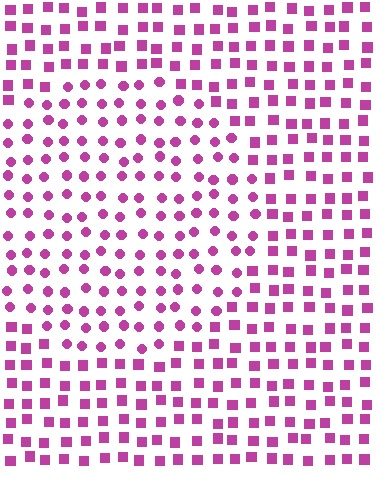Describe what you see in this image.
The image is filled with small magenta elements arranged in a uniform grid. A circle-shaped region contains circles, while the surrounding area contains squares. The boundary is defined purely by the change in element shape.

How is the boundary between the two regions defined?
The boundary is defined by a change in element shape: circles inside vs. squares outside. All elements share the same color and spacing.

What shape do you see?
I see a circle.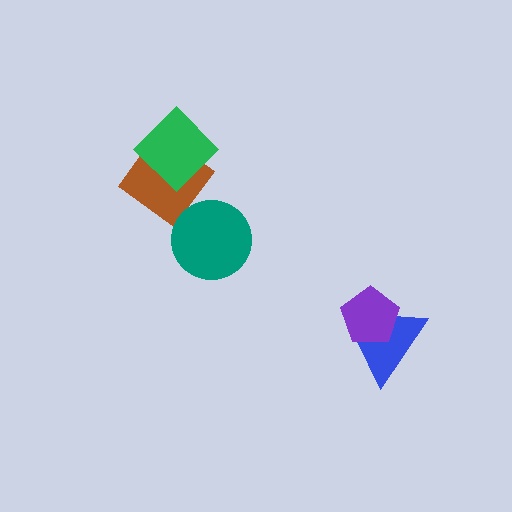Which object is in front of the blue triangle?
The purple pentagon is in front of the blue triangle.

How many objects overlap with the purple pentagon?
1 object overlaps with the purple pentagon.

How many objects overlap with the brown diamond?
1 object overlaps with the brown diamond.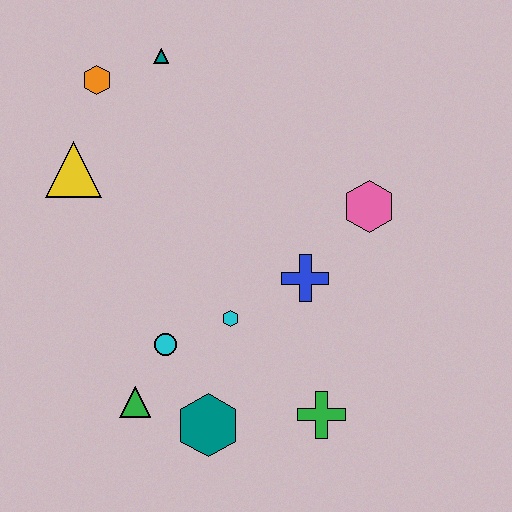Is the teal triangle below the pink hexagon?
No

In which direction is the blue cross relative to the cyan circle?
The blue cross is to the right of the cyan circle.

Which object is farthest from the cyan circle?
The teal triangle is farthest from the cyan circle.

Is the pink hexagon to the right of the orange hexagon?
Yes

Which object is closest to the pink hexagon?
The blue cross is closest to the pink hexagon.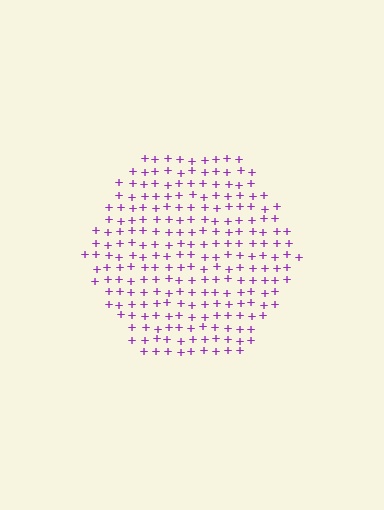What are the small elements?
The small elements are plus signs.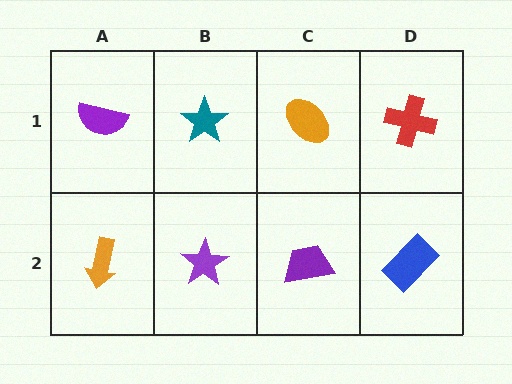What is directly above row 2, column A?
A purple semicircle.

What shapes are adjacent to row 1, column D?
A blue rectangle (row 2, column D), an orange ellipse (row 1, column C).